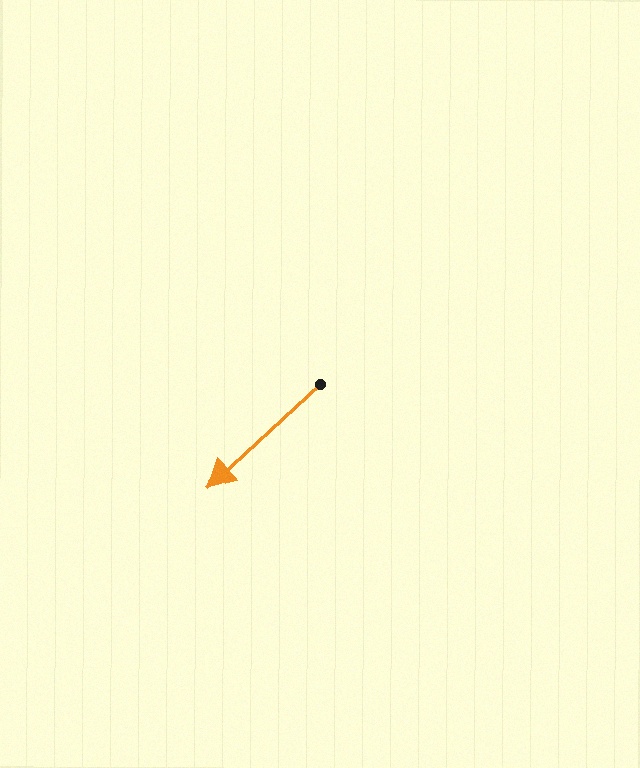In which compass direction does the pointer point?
Southwest.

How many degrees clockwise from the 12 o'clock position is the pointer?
Approximately 227 degrees.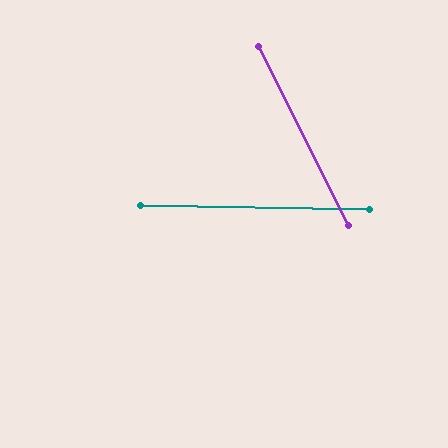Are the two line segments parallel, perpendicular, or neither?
Neither parallel nor perpendicular — they differ by about 62°.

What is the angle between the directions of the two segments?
Approximately 62 degrees.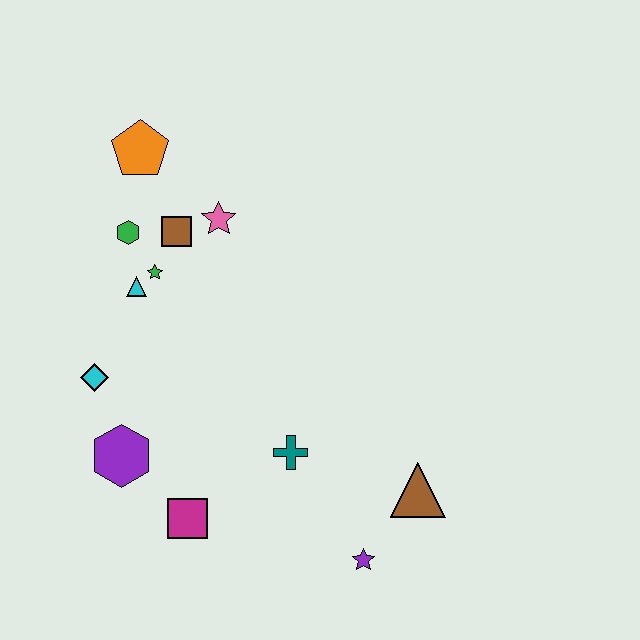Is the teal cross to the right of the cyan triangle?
Yes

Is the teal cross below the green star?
Yes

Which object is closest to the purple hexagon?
The cyan diamond is closest to the purple hexagon.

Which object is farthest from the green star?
The purple star is farthest from the green star.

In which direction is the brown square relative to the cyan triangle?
The brown square is above the cyan triangle.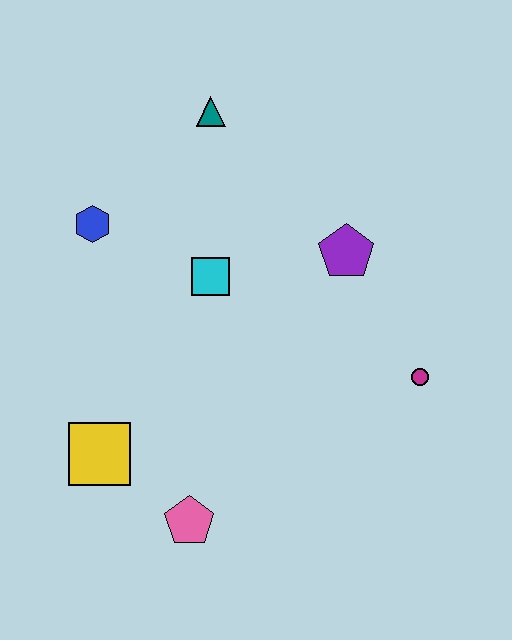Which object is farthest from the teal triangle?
The pink pentagon is farthest from the teal triangle.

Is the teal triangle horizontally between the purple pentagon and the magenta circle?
No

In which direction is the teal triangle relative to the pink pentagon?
The teal triangle is above the pink pentagon.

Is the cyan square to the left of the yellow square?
No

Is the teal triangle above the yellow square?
Yes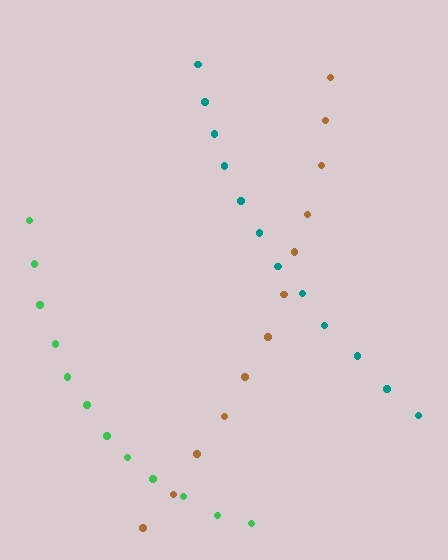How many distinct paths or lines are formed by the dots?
There are 3 distinct paths.